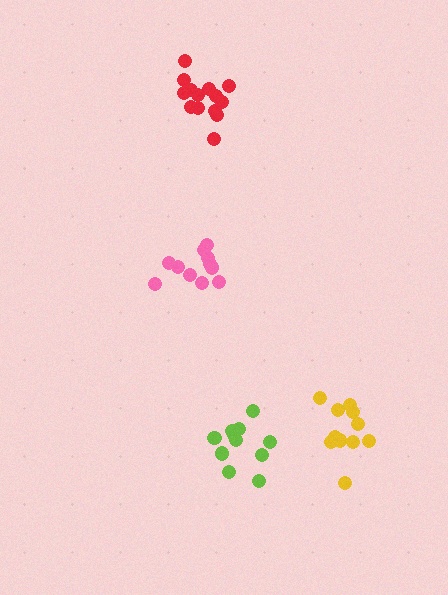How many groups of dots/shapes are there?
There are 4 groups.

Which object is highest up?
The red cluster is topmost.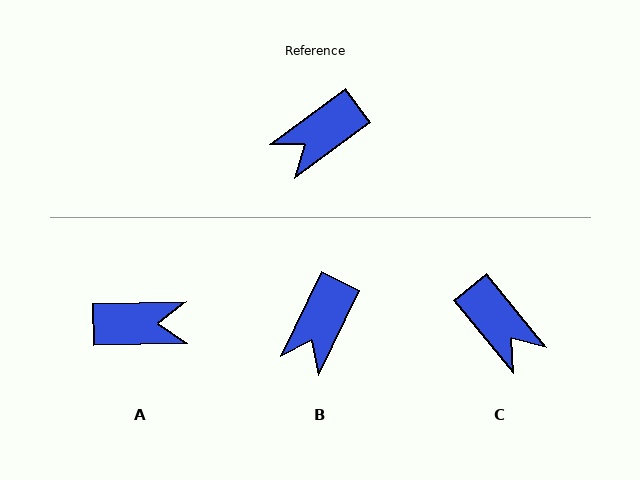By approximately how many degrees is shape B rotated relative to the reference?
Approximately 28 degrees counter-clockwise.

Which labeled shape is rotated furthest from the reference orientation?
A, about 145 degrees away.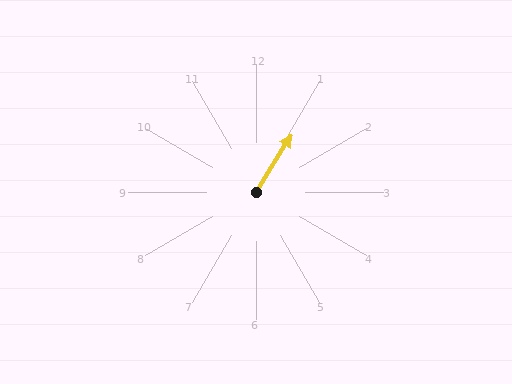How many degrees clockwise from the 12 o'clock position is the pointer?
Approximately 32 degrees.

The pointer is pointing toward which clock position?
Roughly 1 o'clock.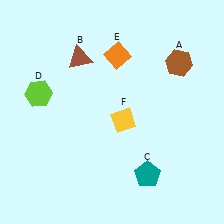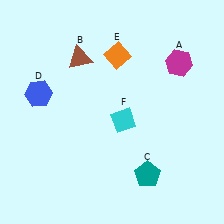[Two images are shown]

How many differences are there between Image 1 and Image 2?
There are 3 differences between the two images.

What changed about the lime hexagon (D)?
In Image 1, D is lime. In Image 2, it changed to blue.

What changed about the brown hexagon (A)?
In Image 1, A is brown. In Image 2, it changed to magenta.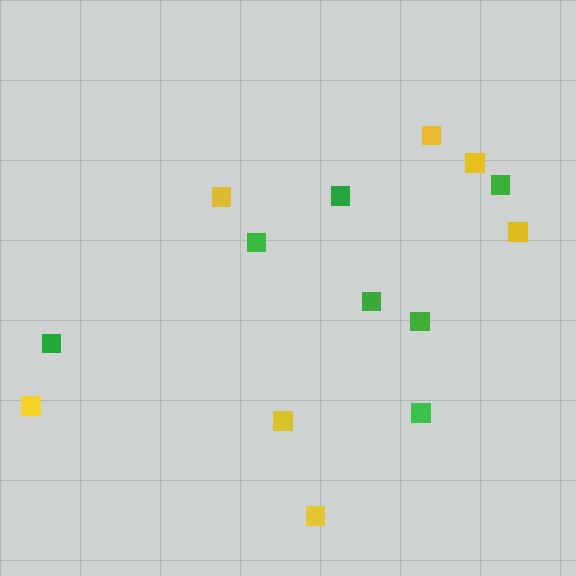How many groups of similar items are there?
There are 2 groups: one group of green squares (7) and one group of yellow squares (7).